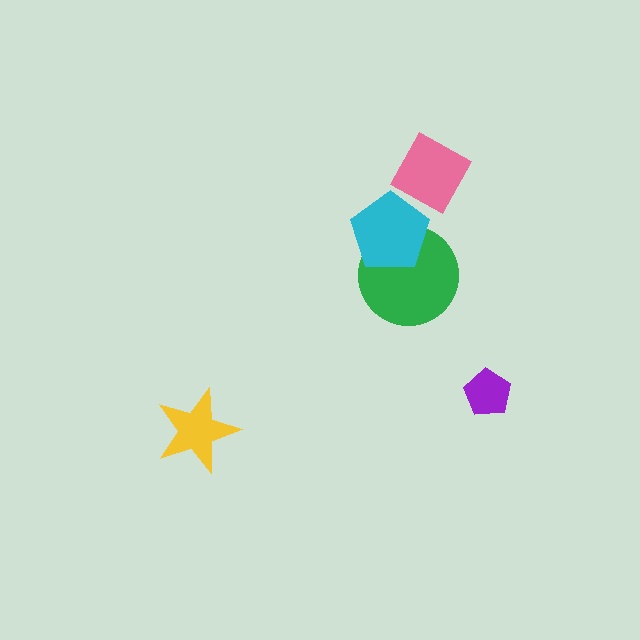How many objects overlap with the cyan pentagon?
1 object overlaps with the cyan pentagon.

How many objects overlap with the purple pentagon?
0 objects overlap with the purple pentagon.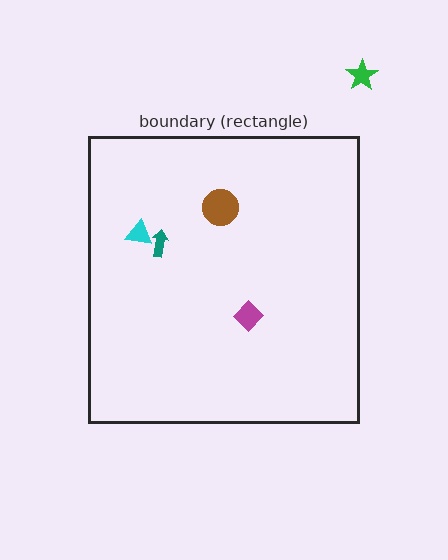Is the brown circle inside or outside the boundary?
Inside.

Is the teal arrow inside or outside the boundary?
Inside.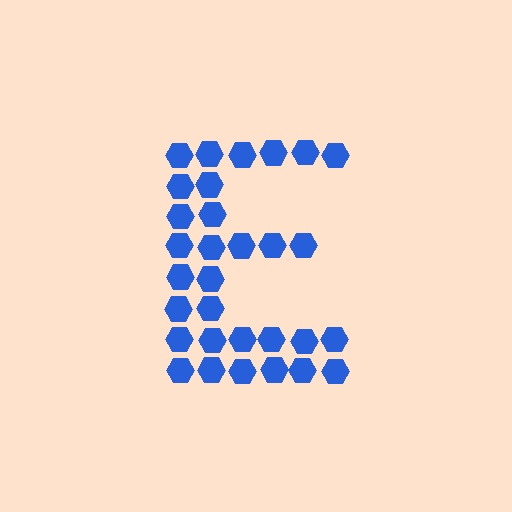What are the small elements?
The small elements are hexagons.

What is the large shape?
The large shape is the letter E.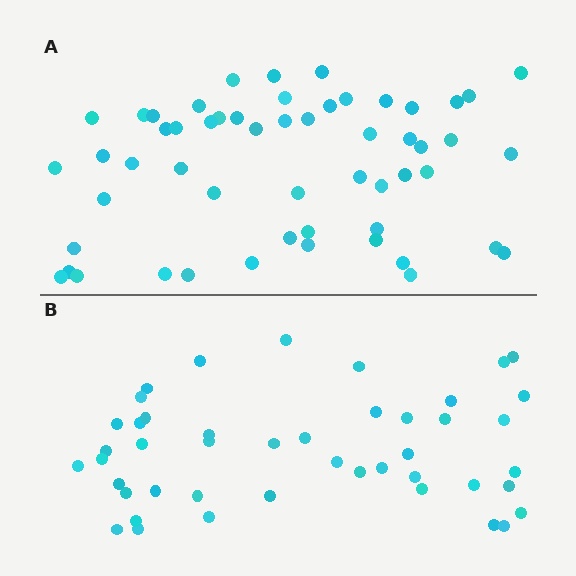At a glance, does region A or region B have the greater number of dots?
Region A (the top region) has more dots.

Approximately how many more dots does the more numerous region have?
Region A has roughly 10 or so more dots than region B.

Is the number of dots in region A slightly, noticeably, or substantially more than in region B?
Region A has only slightly more — the two regions are fairly close. The ratio is roughly 1.2 to 1.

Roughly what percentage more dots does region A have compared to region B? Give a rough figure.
About 20% more.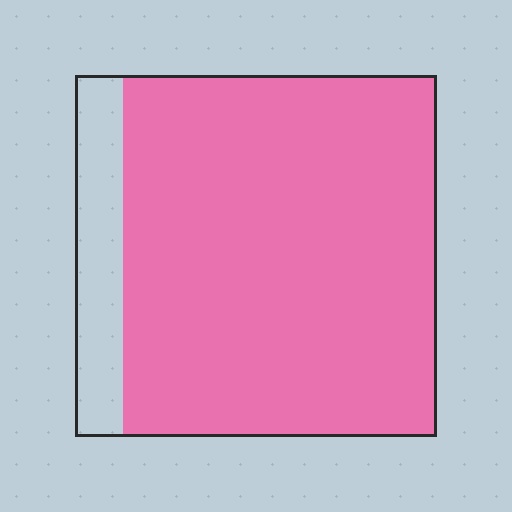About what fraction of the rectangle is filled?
About seven eighths (7/8).